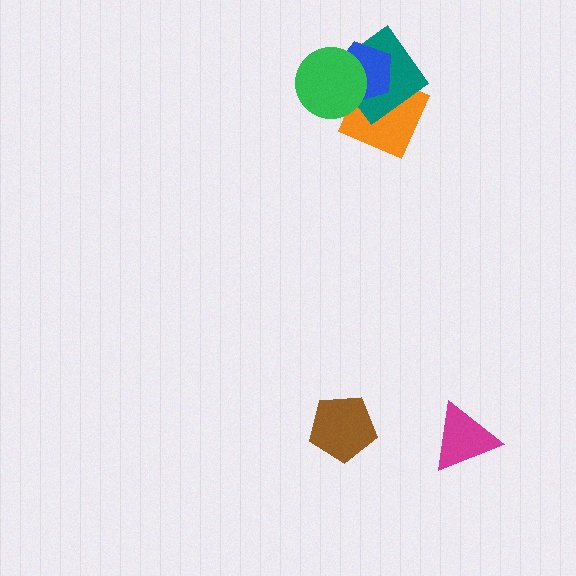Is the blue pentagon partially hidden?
Yes, it is partially covered by another shape.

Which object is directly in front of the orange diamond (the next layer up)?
The teal diamond is directly in front of the orange diamond.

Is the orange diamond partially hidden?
Yes, it is partially covered by another shape.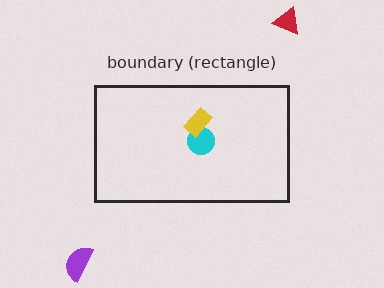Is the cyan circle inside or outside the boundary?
Inside.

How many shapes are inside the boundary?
2 inside, 2 outside.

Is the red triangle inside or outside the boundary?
Outside.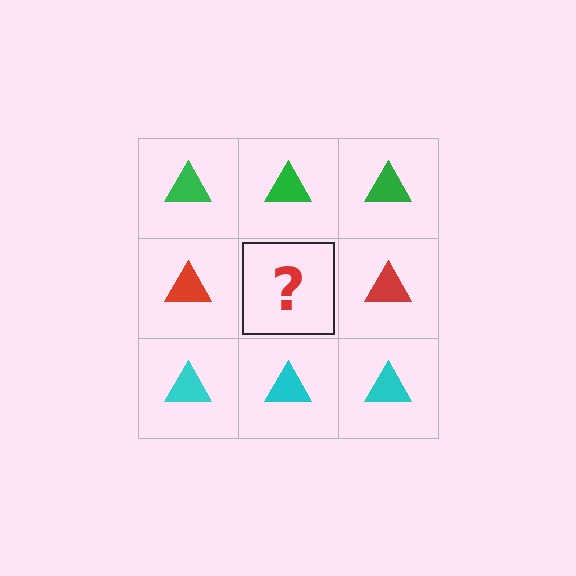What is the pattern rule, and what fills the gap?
The rule is that each row has a consistent color. The gap should be filled with a red triangle.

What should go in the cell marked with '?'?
The missing cell should contain a red triangle.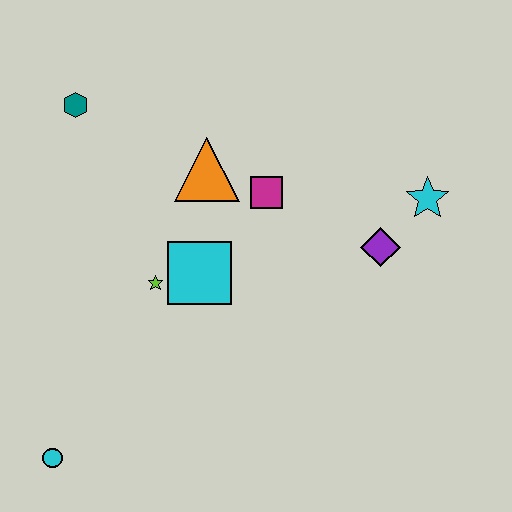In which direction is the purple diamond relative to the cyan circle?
The purple diamond is to the right of the cyan circle.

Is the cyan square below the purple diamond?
Yes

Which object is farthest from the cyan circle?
The cyan star is farthest from the cyan circle.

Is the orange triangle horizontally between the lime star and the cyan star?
Yes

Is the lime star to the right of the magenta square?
No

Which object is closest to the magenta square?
The orange triangle is closest to the magenta square.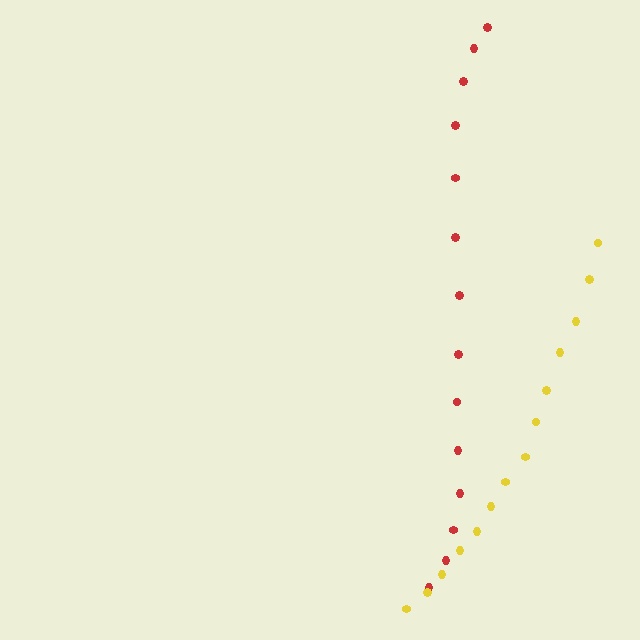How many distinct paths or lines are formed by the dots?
There are 2 distinct paths.